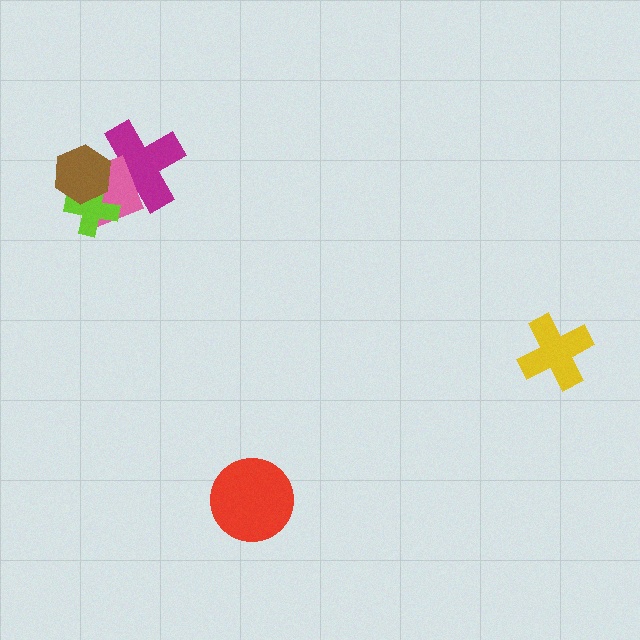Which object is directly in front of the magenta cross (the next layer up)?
The pink diamond is directly in front of the magenta cross.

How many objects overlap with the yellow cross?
0 objects overlap with the yellow cross.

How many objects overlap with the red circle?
0 objects overlap with the red circle.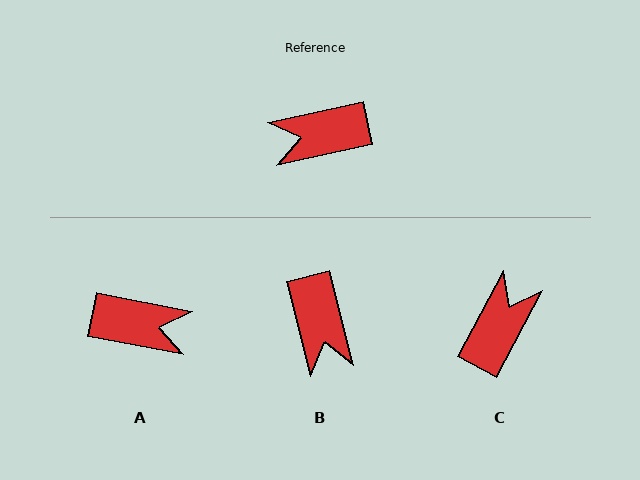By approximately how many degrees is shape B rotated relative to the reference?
Approximately 92 degrees counter-clockwise.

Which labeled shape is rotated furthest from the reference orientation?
A, about 157 degrees away.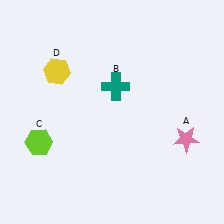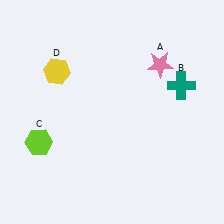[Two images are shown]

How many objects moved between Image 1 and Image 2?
2 objects moved between the two images.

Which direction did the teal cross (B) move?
The teal cross (B) moved right.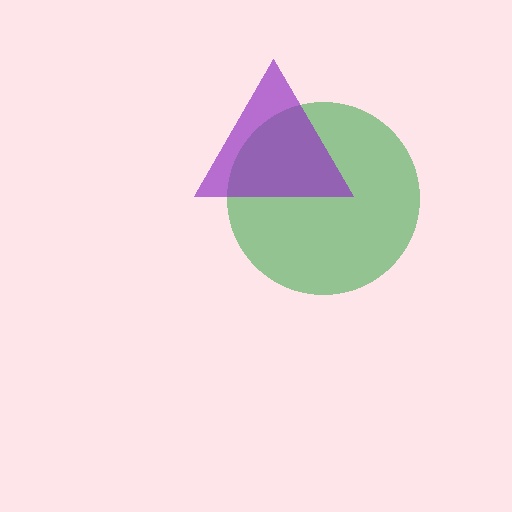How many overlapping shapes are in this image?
There are 2 overlapping shapes in the image.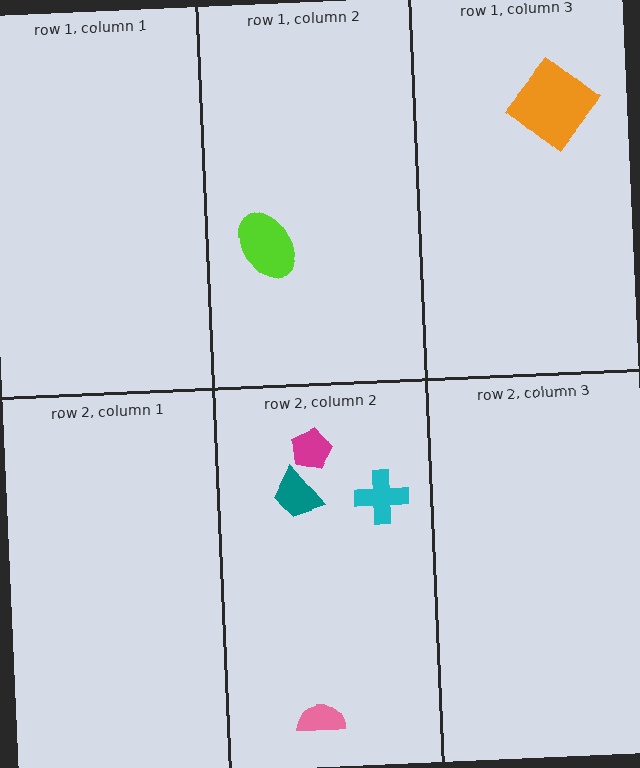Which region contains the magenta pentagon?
The row 2, column 2 region.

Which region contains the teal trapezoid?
The row 2, column 2 region.